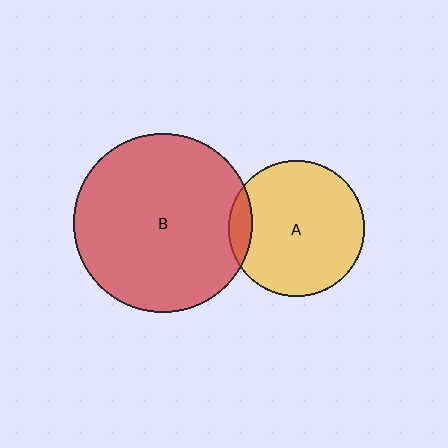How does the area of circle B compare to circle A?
Approximately 1.7 times.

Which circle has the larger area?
Circle B (red).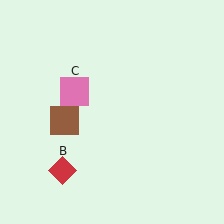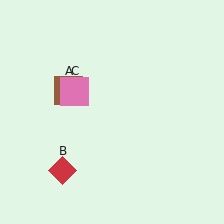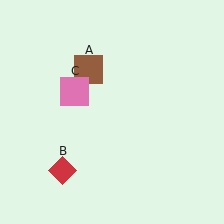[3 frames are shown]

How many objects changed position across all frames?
1 object changed position: brown square (object A).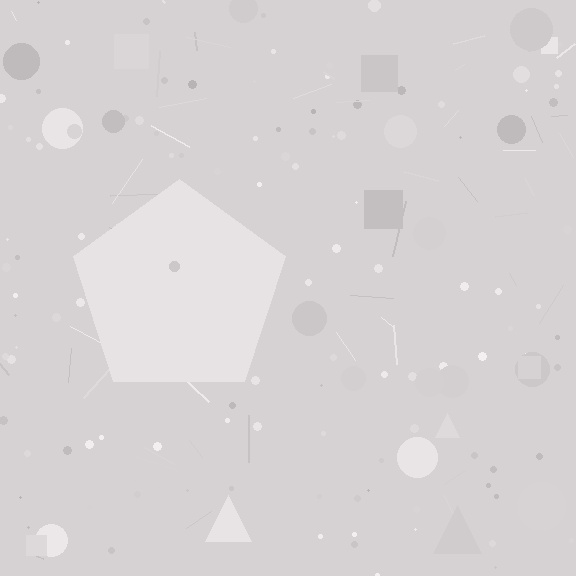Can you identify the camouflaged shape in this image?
The camouflaged shape is a pentagon.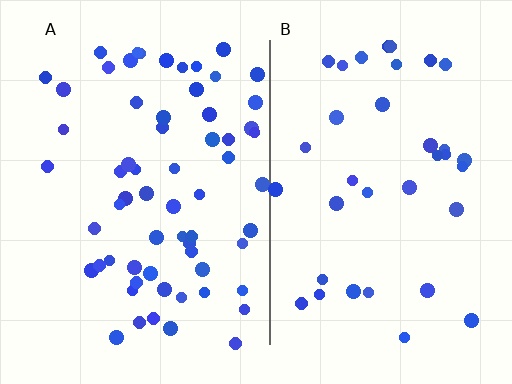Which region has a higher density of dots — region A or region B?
A (the left).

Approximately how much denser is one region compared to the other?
Approximately 1.8× — region A over region B.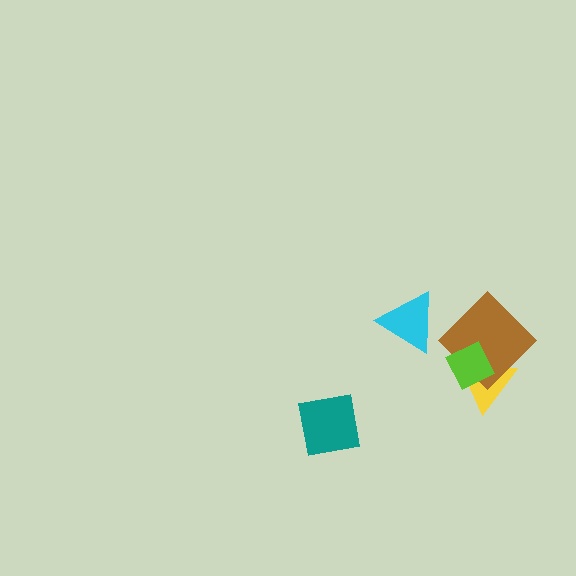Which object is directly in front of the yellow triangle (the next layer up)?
The brown diamond is directly in front of the yellow triangle.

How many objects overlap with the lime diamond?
2 objects overlap with the lime diamond.